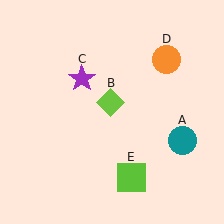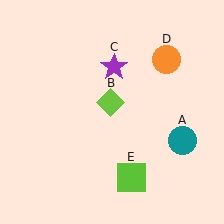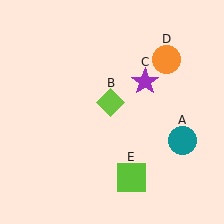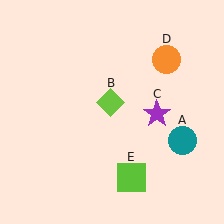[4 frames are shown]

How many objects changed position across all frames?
1 object changed position: purple star (object C).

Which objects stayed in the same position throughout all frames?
Teal circle (object A) and lime diamond (object B) and orange circle (object D) and lime square (object E) remained stationary.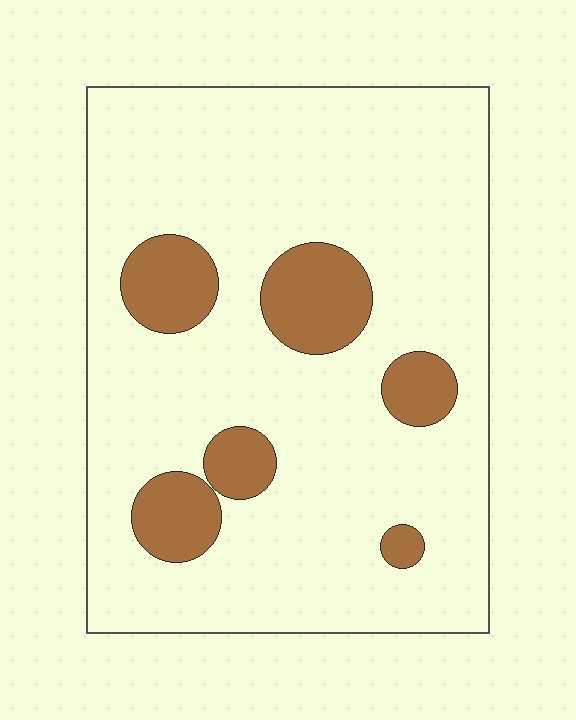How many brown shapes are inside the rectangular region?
6.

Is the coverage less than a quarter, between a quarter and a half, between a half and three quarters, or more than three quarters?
Less than a quarter.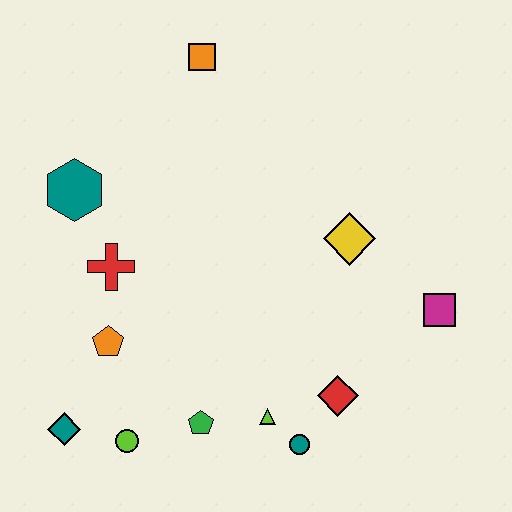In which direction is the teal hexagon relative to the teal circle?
The teal hexagon is above the teal circle.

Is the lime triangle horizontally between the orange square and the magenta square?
Yes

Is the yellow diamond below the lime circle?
No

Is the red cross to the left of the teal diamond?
No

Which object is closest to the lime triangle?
The teal circle is closest to the lime triangle.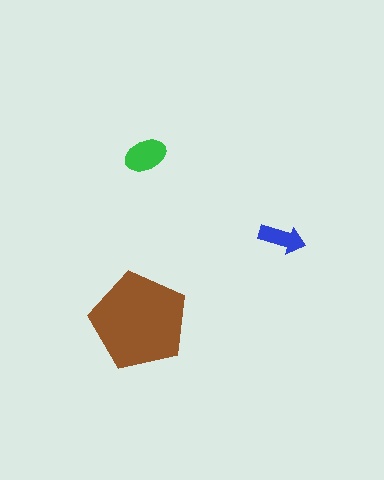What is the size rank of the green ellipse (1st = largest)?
2nd.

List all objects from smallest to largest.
The blue arrow, the green ellipse, the brown pentagon.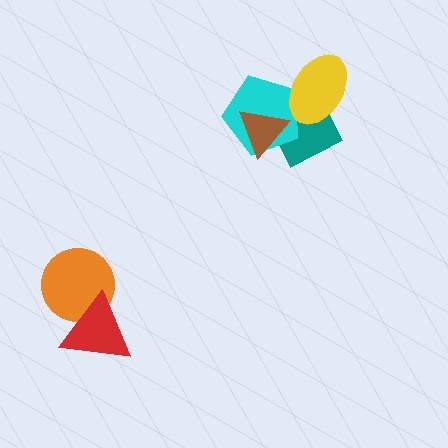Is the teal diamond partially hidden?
Yes, it is partially covered by another shape.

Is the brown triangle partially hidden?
No, no other shape covers it.